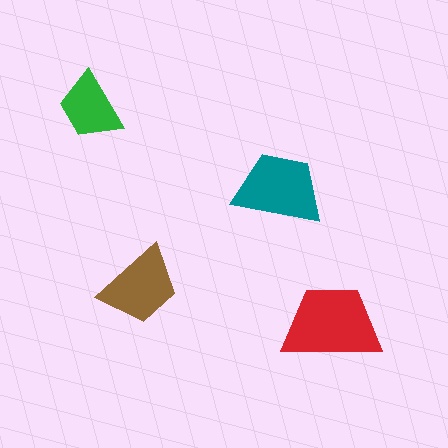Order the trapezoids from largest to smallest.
the red one, the teal one, the brown one, the green one.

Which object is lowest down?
The red trapezoid is bottommost.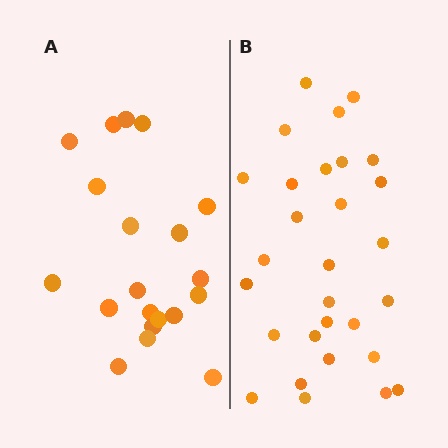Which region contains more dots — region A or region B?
Region B (the right region) has more dots.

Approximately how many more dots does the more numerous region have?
Region B has roughly 8 or so more dots than region A.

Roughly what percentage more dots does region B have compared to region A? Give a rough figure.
About 45% more.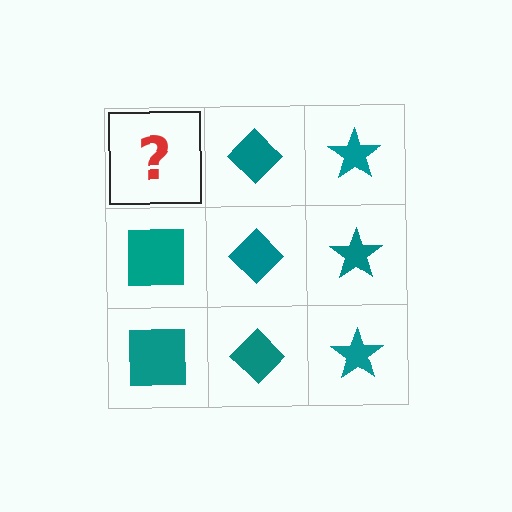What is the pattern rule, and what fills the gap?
The rule is that each column has a consistent shape. The gap should be filled with a teal square.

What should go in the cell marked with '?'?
The missing cell should contain a teal square.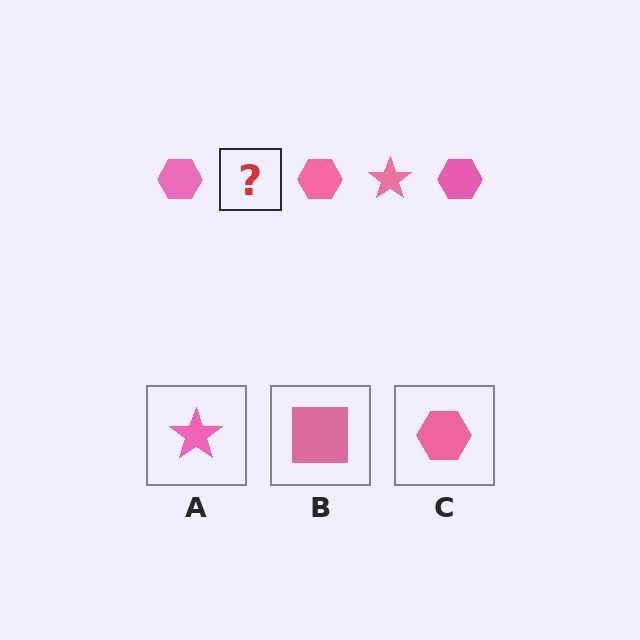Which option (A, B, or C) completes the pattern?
A.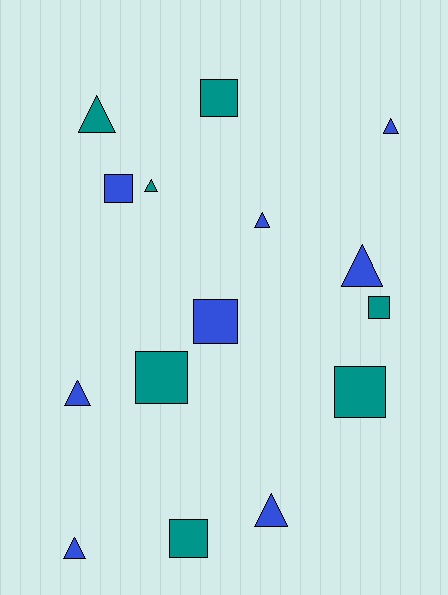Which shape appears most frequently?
Triangle, with 8 objects.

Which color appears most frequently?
Blue, with 8 objects.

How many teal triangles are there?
There are 2 teal triangles.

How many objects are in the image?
There are 15 objects.